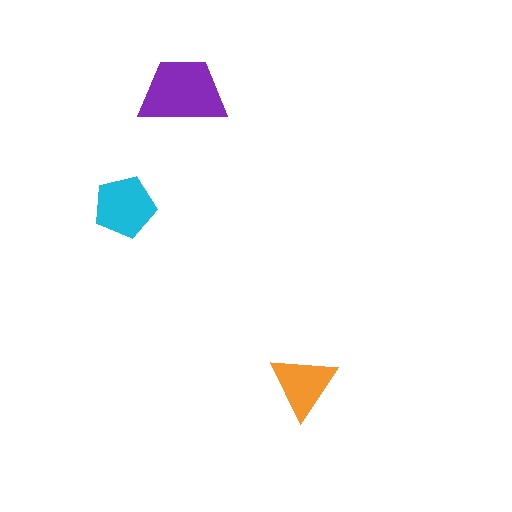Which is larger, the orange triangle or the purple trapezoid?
The purple trapezoid.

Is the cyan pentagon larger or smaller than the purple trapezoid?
Smaller.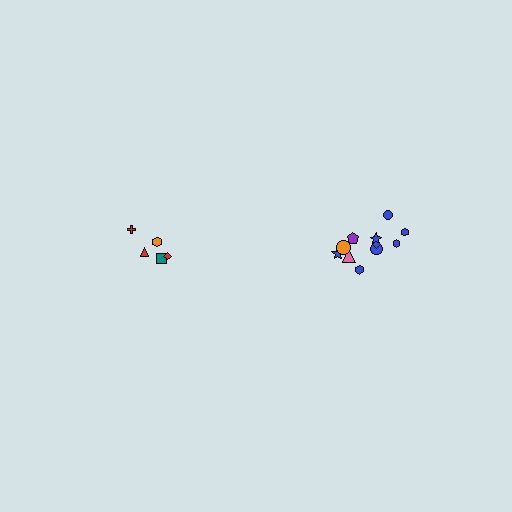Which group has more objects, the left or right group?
The right group.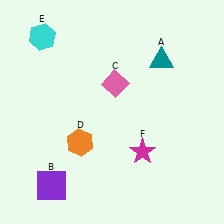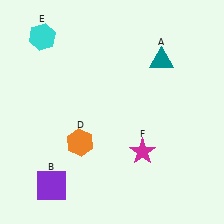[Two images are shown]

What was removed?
The pink diamond (C) was removed in Image 2.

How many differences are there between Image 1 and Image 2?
There is 1 difference between the two images.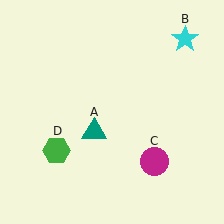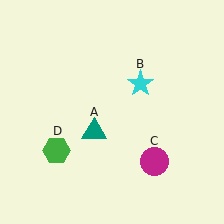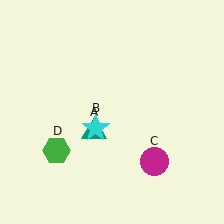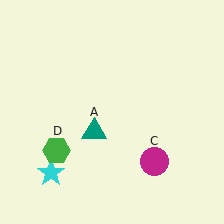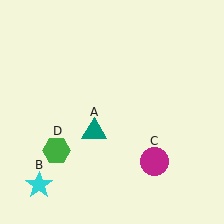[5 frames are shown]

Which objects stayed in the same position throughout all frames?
Teal triangle (object A) and magenta circle (object C) and green hexagon (object D) remained stationary.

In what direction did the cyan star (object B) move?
The cyan star (object B) moved down and to the left.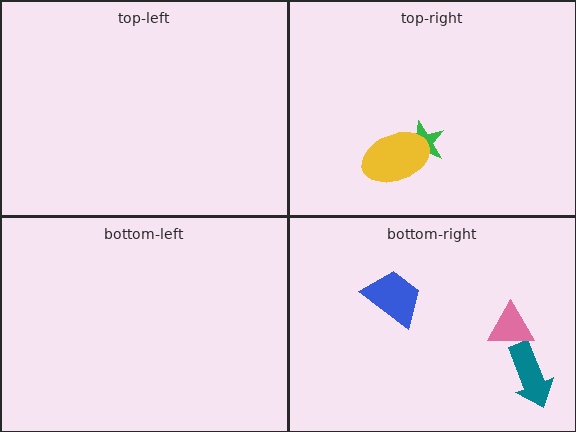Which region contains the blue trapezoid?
The bottom-right region.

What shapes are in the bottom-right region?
The teal arrow, the pink triangle, the blue trapezoid.